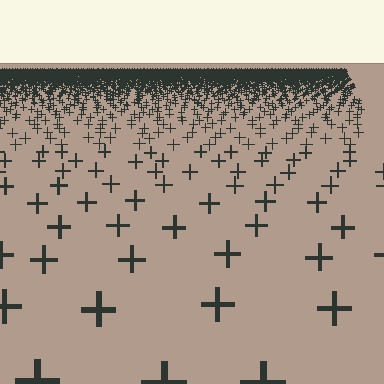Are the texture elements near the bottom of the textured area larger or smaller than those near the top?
Larger. Near the bottom, elements are closer to the viewer and appear at a bigger on-screen size.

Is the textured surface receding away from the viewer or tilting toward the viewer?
The surface is receding away from the viewer. Texture elements get smaller and denser toward the top.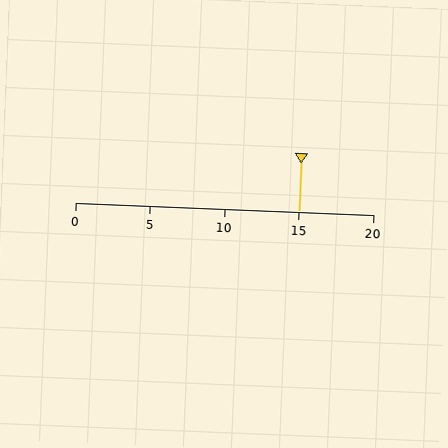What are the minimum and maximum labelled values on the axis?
The axis runs from 0 to 20.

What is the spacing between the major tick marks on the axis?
The major ticks are spaced 5 apart.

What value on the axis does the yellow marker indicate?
The marker indicates approximately 15.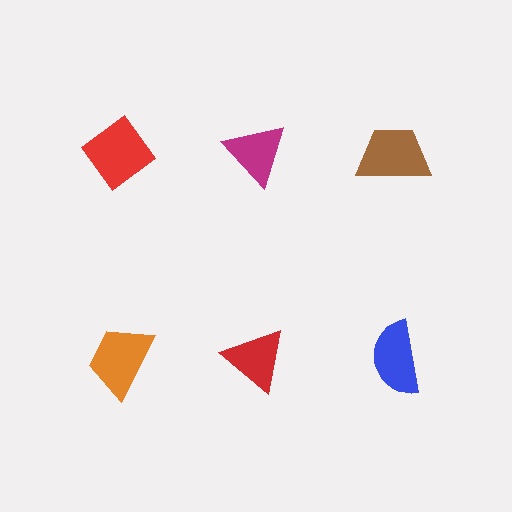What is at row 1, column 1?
A red diamond.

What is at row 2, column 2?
A red triangle.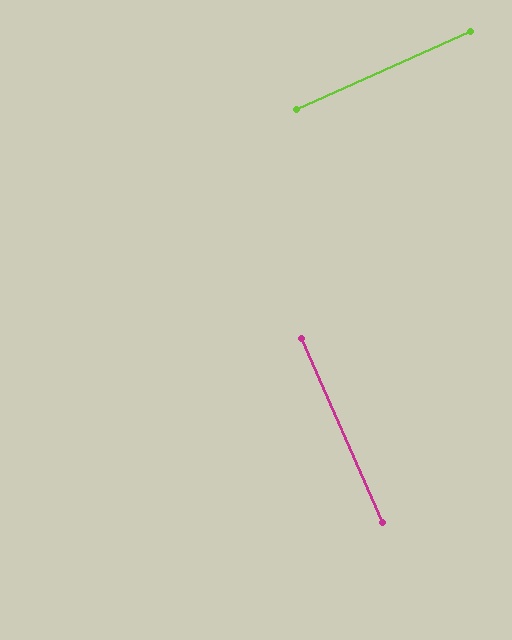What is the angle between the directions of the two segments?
Approximately 89 degrees.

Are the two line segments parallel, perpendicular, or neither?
Perpendicular — they meet at approximately 89°.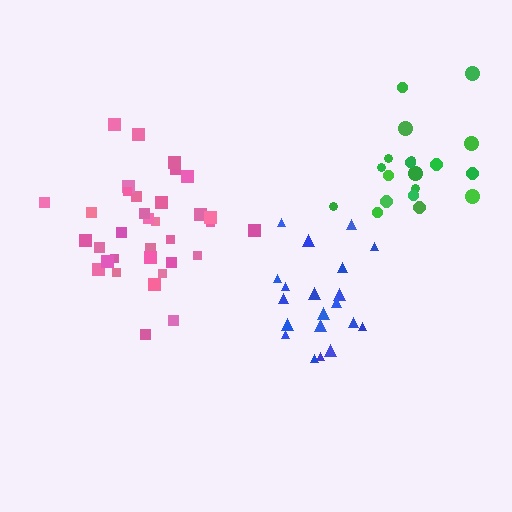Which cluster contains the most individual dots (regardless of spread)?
Pink (35).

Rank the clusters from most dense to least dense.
blue, pink, green.